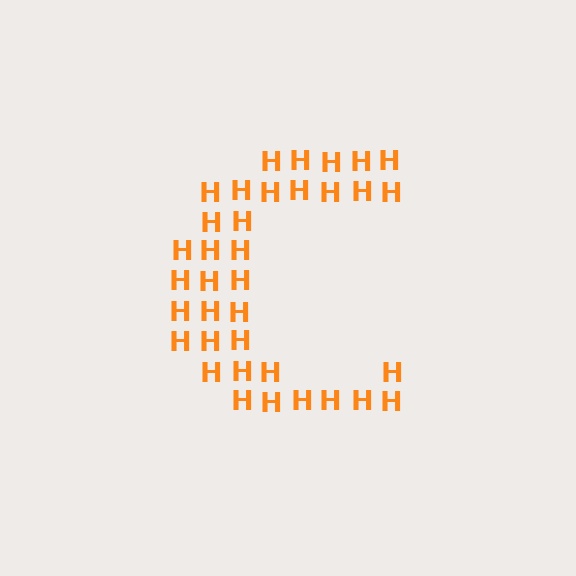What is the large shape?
The large shape is the letter C.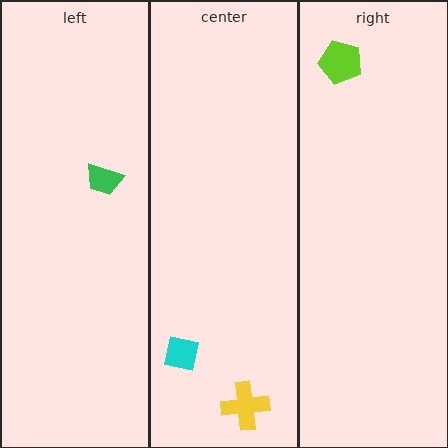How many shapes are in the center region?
2.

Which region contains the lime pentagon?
The right region.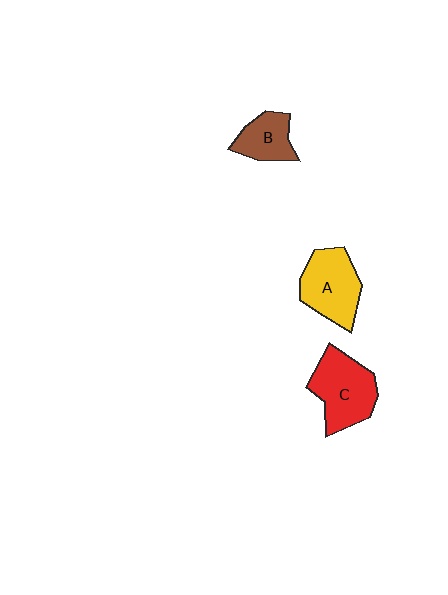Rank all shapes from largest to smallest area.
From largest to smallest: C (red), A (yellow), B (brown).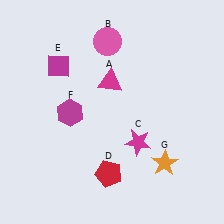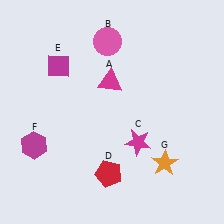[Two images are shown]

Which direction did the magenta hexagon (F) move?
The magenta hexagon (F) moved left.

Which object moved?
The magenta hexagon (F) moved left.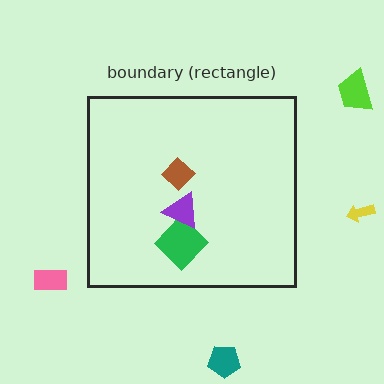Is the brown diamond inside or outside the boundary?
Inside.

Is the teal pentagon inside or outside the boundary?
Outside.